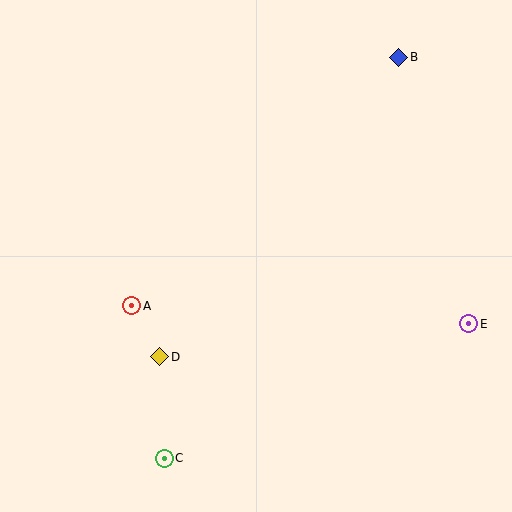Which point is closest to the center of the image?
Point A at (132, 306) is closest to the center.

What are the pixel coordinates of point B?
Point B is at (399, 57).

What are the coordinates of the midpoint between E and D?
The midpoint between E and D is at (314, 340).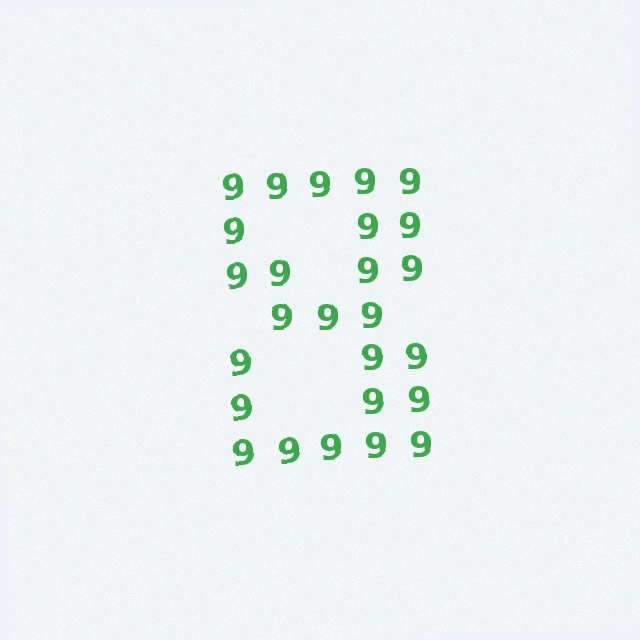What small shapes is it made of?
It is made of small digit 9's.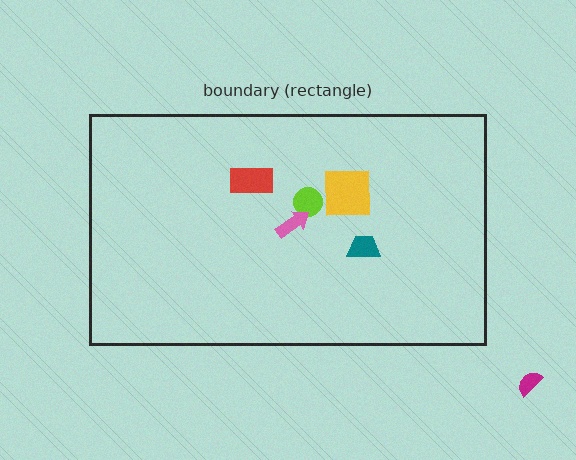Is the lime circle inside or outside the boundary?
Inside.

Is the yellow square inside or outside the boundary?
Inside.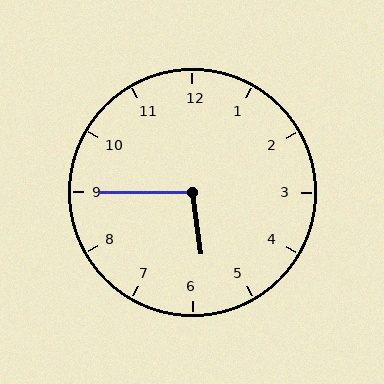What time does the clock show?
5:45.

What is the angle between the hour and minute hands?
Approximately 98 degrees.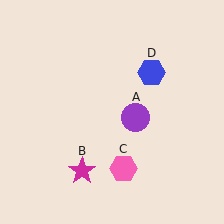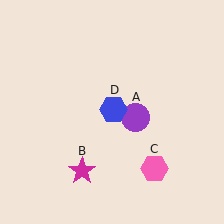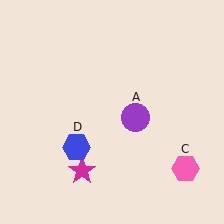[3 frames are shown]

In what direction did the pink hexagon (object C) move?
The pink hexagon (object C) moved right.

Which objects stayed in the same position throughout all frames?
Purple circle (object A) and magenta star (object B) remained stationary.